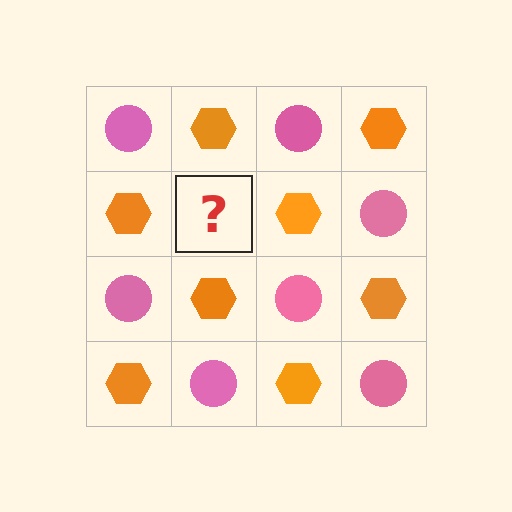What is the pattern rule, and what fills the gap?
The rule is that it alternates pink circle and orange hexagon in a checkerboard pattern. The gap should be filled with a pink circle.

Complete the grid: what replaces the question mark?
The question mark should be replaced with a pink circle.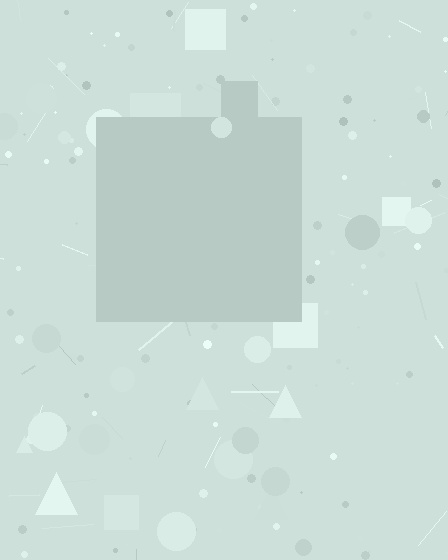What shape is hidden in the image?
A square is hidden in the image.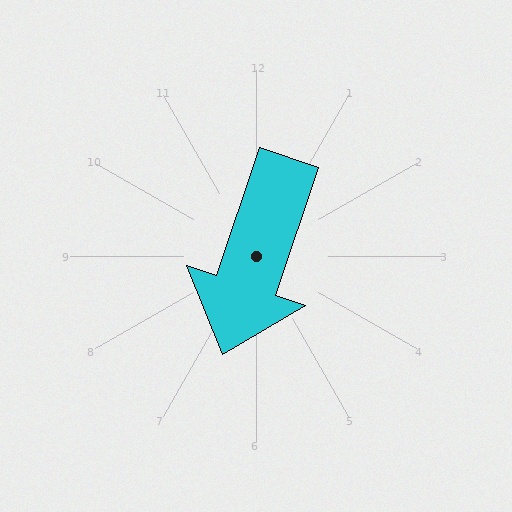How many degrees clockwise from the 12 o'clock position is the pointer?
Approximately 199 degrees.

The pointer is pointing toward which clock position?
Roughly 7 o'clock.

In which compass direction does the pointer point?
South.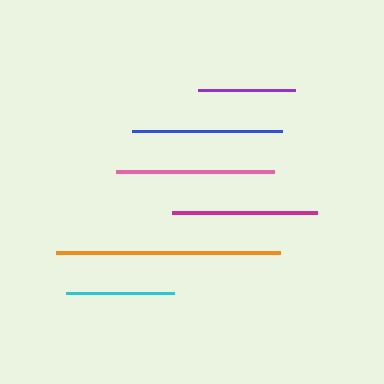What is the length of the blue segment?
The blue segment is approximately 151 pixels long.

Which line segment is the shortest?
The purple line is the shortest at approximately 98 pixels.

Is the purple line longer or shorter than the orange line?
The orange line is longer than the purple line.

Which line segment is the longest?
The orange line is the longest at approximately 223 pixels.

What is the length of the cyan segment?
The cyan segment is approximately 108 pixels long.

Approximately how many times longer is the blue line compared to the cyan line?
The blue line is approximately 1.4 times the length of the cyan line.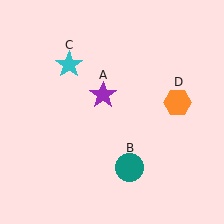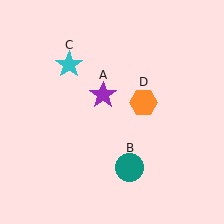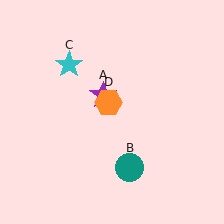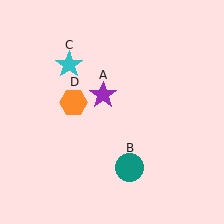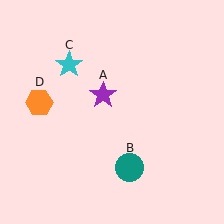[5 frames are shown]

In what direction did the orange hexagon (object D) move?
The orange hexagon (object D) moved left.